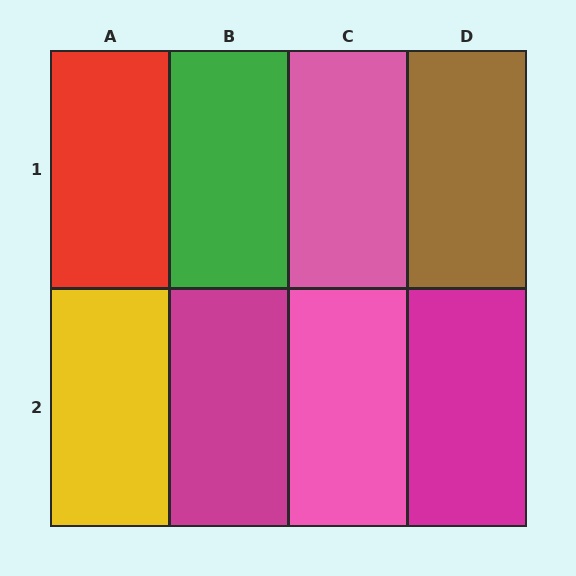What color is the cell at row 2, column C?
Pink.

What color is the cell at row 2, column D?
Magenta.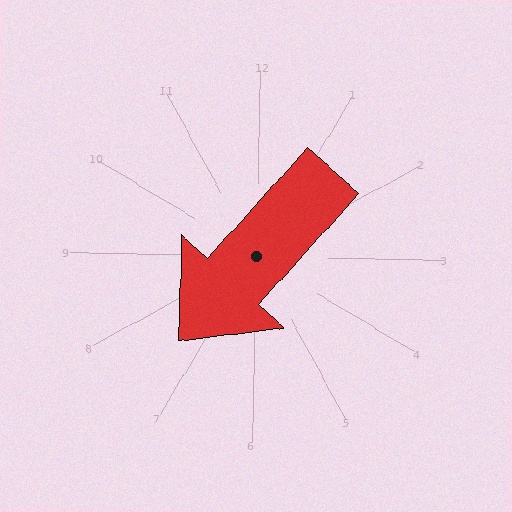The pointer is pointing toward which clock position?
Roughly 7 o'clock.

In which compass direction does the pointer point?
Southwest.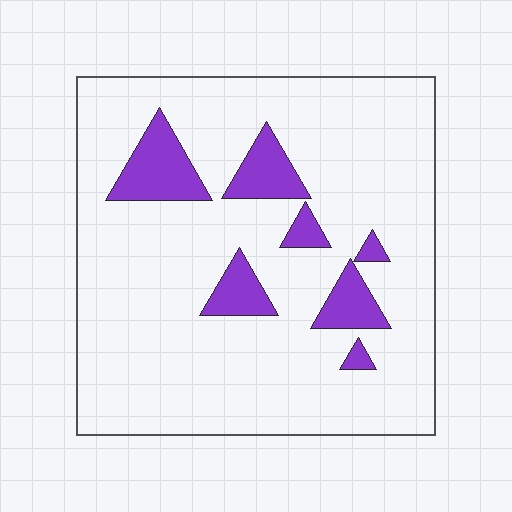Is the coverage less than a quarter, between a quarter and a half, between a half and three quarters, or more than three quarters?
Less than a quarter.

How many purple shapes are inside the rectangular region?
7.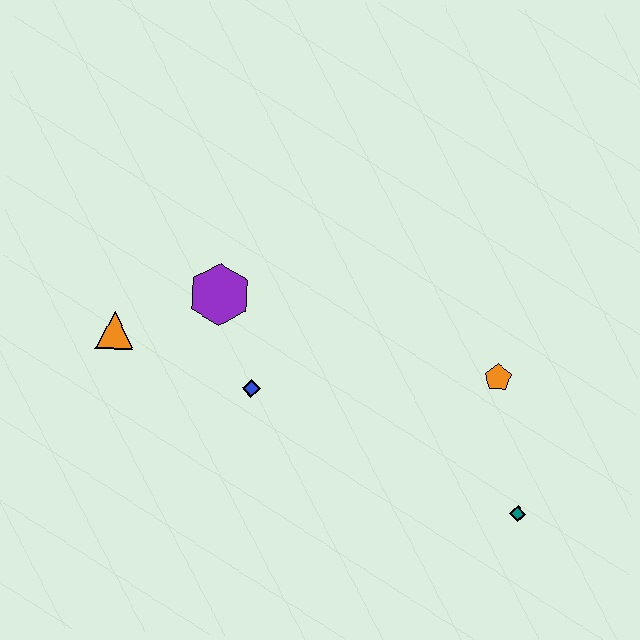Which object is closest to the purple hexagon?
The blue diamond is closest to the purple hexagon.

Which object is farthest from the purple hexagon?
The teal diamond is farthest from the purple hexagon.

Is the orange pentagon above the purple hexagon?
No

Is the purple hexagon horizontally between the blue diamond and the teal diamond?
No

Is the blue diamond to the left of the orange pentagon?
Yes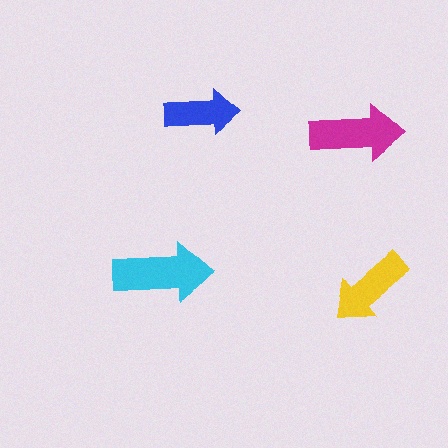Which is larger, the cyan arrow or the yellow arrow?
The cyan one.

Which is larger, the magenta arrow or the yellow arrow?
The magenta one.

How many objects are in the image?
There are 4 objects in the image.